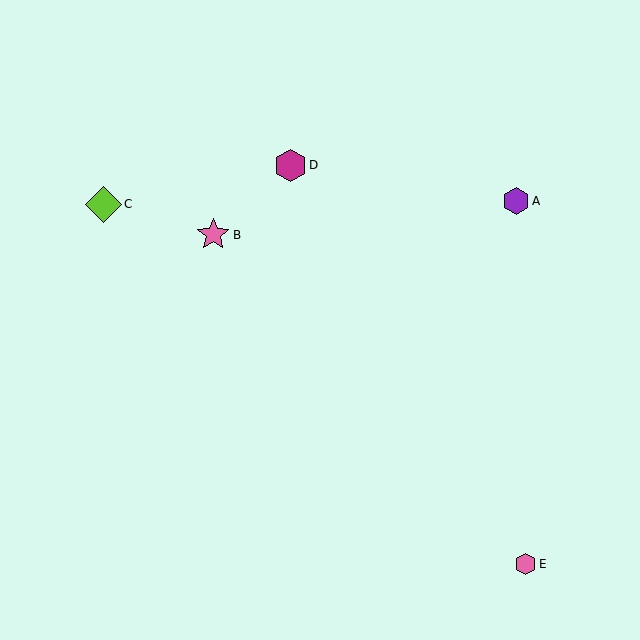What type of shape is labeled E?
Shape E is a pink hexagon.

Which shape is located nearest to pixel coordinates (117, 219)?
The lime diamond (labeled C) at (103, 204) is nearest to that location.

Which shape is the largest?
The lime diamond (labeled C) is the largest.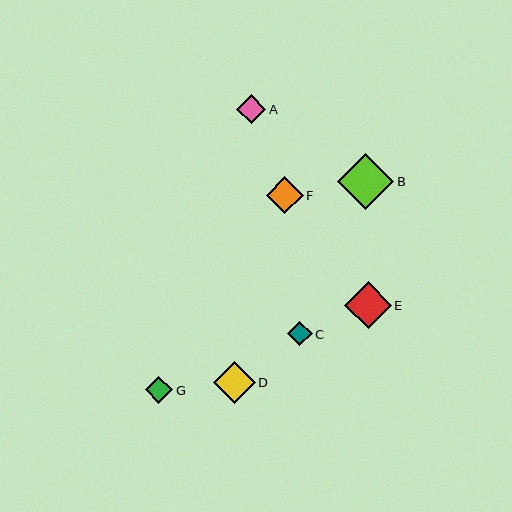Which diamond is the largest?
Diamond B is the largest with a size of approximately 56 pixels.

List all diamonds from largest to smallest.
From largest to smallest: B, E, D, F, A, G, C.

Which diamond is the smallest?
Diamond C is the smallest with a size of approximately 25 pixels.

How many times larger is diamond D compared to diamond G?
Diamond D is approximately 1.5 times the size of diamond G.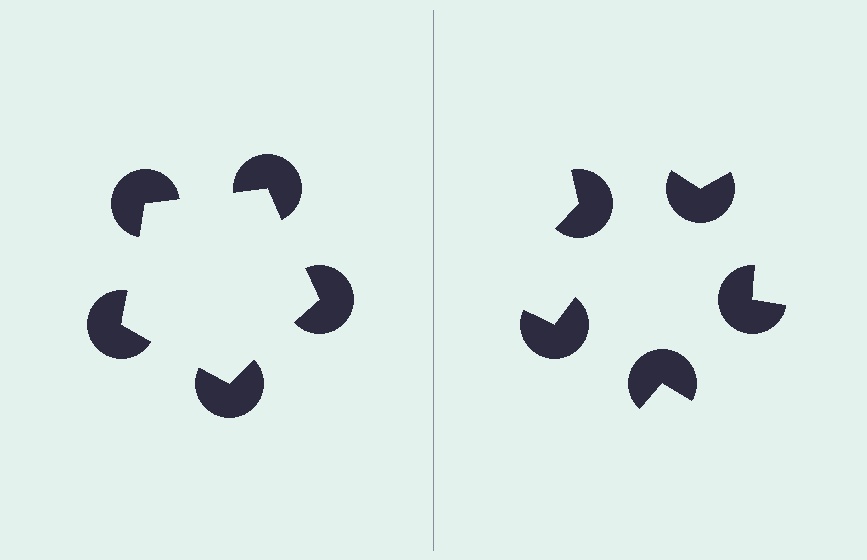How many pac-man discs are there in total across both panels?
10 — 5 on each side.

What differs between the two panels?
The pac-man discs are positioned identically on both sides; only the wedge orientations differ. On the left they align to a pentagon; on the right they are misaligned.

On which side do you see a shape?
An illusory pentagon appears on the left side. On the right side the wedge cuts are rotated, so no coherent shape forms.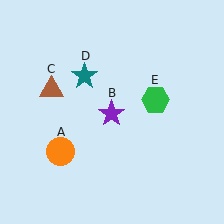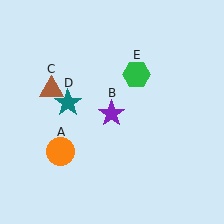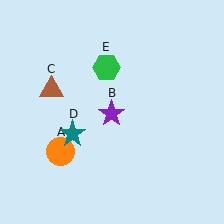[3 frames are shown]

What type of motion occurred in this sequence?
The teal star (object D), green hexagon (object E) rotated counterclockwise around the center of the scene.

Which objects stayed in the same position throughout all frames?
Orange circle (object A) and purple star (object B) and brown triangle (object C) remained stationary.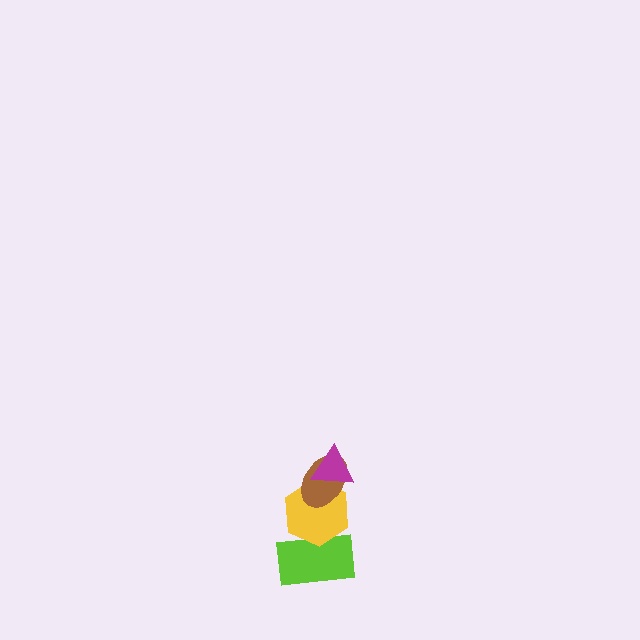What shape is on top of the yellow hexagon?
The brown ellipse is on top of the yellow hexagon.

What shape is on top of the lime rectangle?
The yellow hexagon is on top of the lime rectangle.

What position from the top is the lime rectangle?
The lime rectangle is 4th from the top.